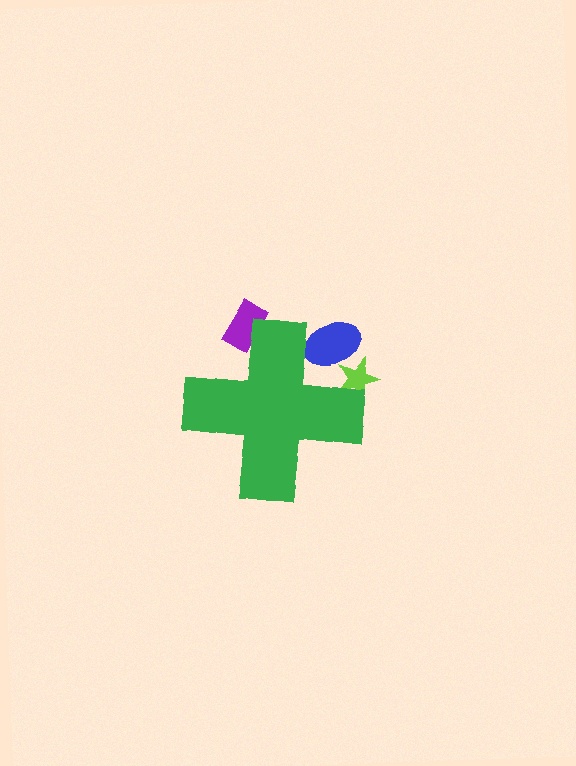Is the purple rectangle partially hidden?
Yes, the purple rectangle is partially hidden behind the green cross.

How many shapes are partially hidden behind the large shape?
3 shapes are partially hidden.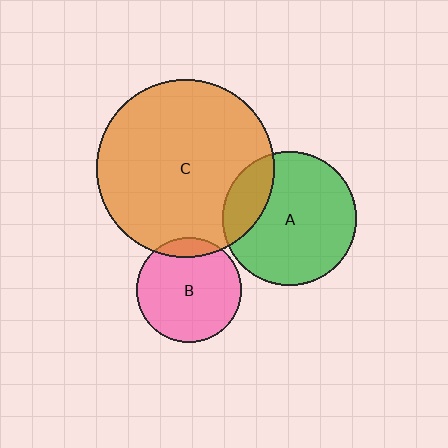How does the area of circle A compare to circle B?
Approximately 1.6 times.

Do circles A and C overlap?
Yes.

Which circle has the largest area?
Circle C (orange).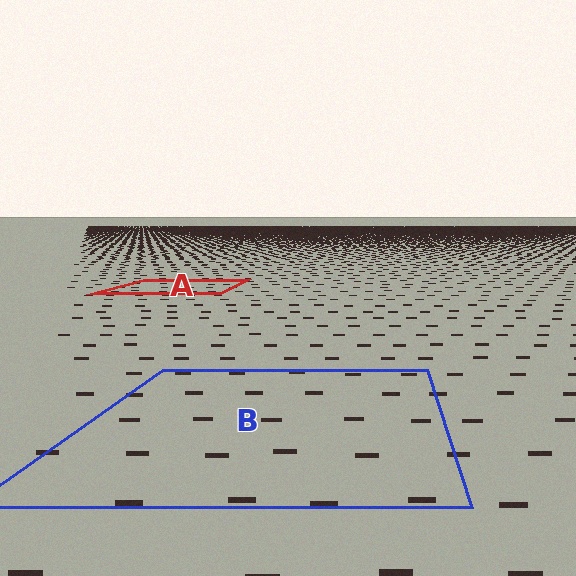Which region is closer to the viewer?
Region B is closer. The texture elements there are larger and more spread out.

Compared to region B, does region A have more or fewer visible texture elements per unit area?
Region A has more texture elements per unit area — they are packed more densely because it is farther away.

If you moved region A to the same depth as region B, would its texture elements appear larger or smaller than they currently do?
They would appear larger. At a closer depth, the same texture elements are projected at a bigger on-screen size.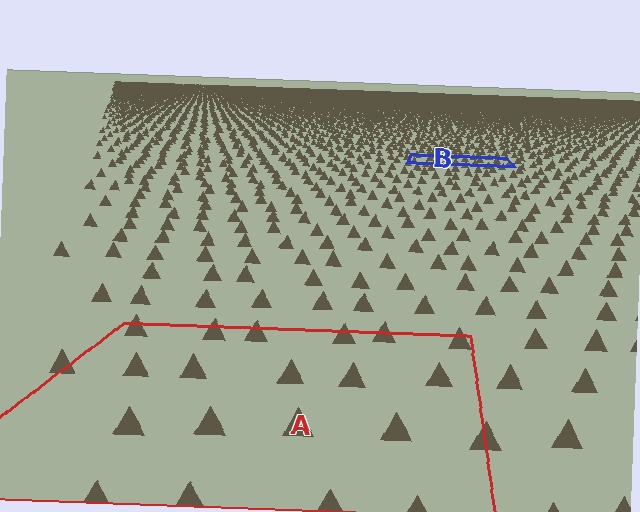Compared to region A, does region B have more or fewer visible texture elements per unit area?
Region B has more texture elements per unit area — they are packed more densely because it is farther away.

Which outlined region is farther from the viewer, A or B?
Region B is farther from the viewer — the texture elements inside it appear smaller and more densely packed.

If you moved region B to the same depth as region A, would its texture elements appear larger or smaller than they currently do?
They would appear larger. At a closer depth, the same texture elements are projected at a bigger on-screen size.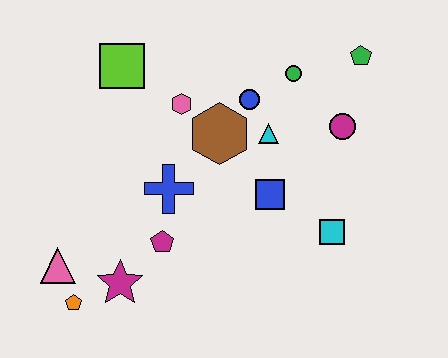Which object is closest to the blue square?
The cyan triangle is closest to the blue square.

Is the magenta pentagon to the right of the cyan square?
No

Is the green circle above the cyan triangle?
Yes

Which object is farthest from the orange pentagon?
The green pentagon is farthest from the orange pentagon.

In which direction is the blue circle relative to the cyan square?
The blue circle is above the cyan square.